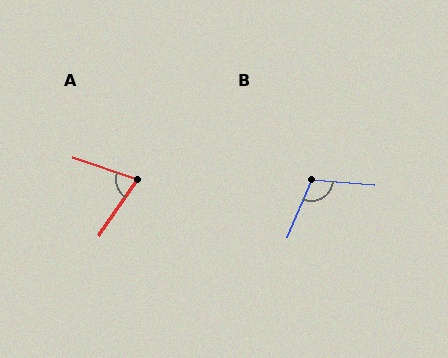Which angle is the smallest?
A, at approximately 74 degrees.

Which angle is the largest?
B, at approximately 108 degrees.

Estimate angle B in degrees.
Approximately 108 degrees.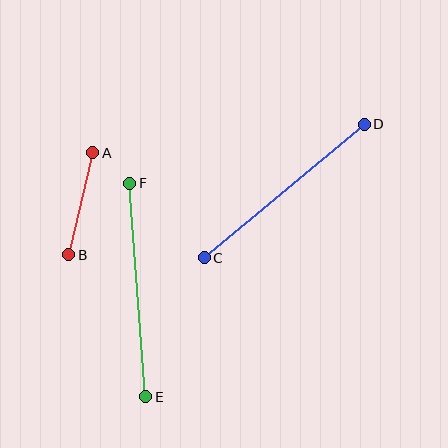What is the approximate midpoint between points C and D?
The midpoint is at approximately (284, 191) pixels.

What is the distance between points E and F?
The distance is approximately 214 pixels.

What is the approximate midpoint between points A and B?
The midpoint is at approximately (81, 204) pixels.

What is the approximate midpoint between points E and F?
The midpoint is at approximately (138, 290) pixels.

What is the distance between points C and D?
The distance is approximately 208 pixels.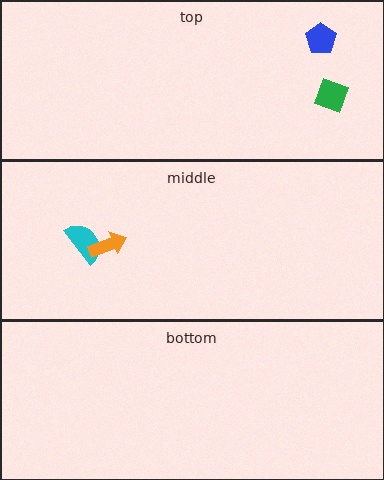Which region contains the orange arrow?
The middle region.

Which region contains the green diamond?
The top region.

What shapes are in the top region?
The blue pentagon, the green diamond.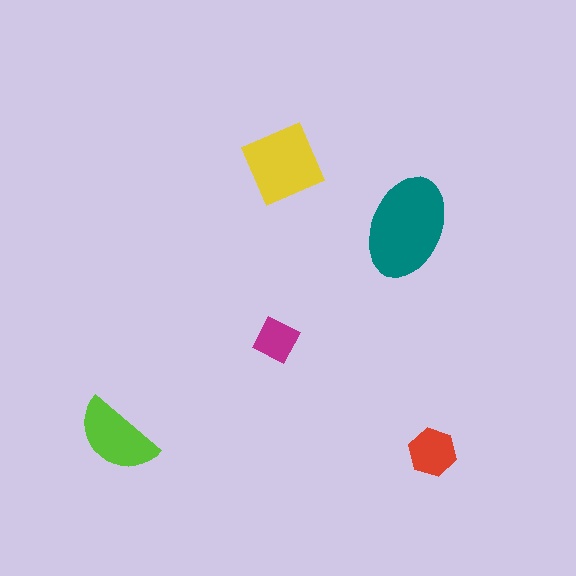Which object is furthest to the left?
The lime semicircle is leftmost.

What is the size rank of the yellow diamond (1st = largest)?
2nd.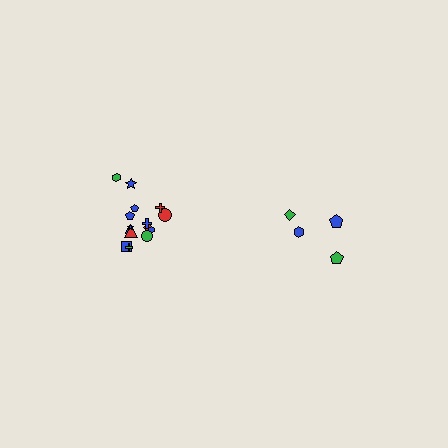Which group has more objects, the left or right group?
The left group.